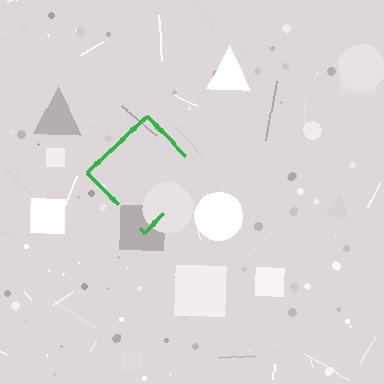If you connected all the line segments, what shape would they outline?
They would outline a diamond.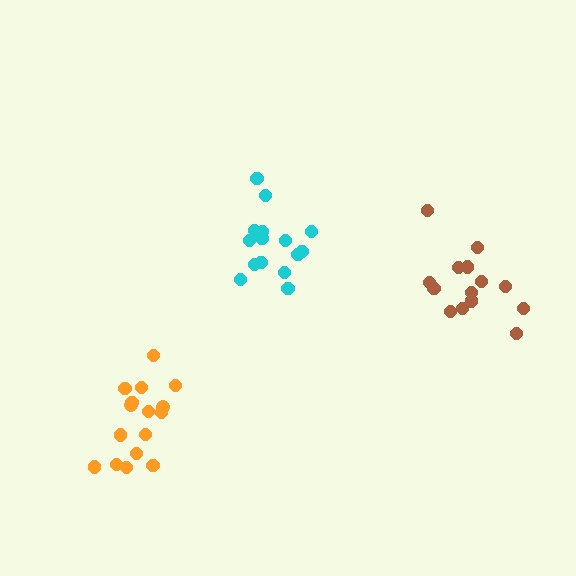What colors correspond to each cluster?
The clusters are colored: orange, cyan, brown.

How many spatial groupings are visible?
There are 3 spatial groupings.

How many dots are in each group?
Group 1: 16 dots, Group 2: 15 dots, Group 3: 14 dots (45 total).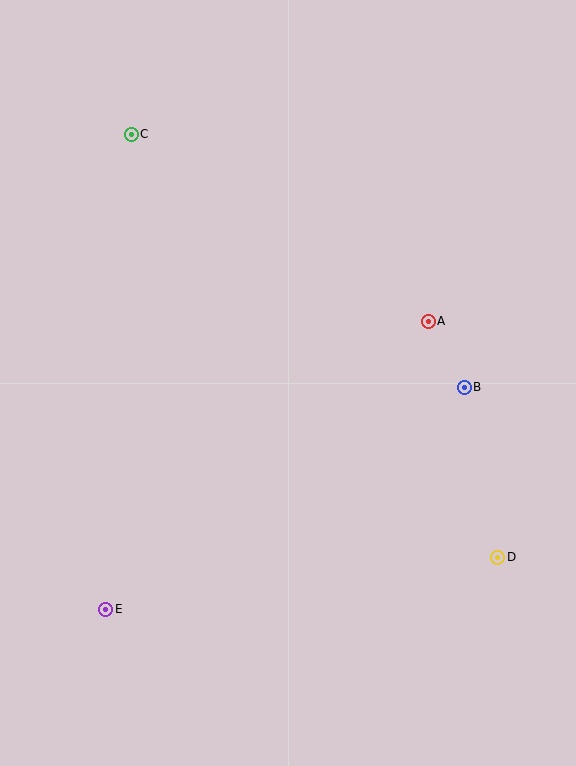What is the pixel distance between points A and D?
The distance between A and D is 246 pixels.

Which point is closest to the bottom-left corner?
Point E is closest to the bottom-left corner.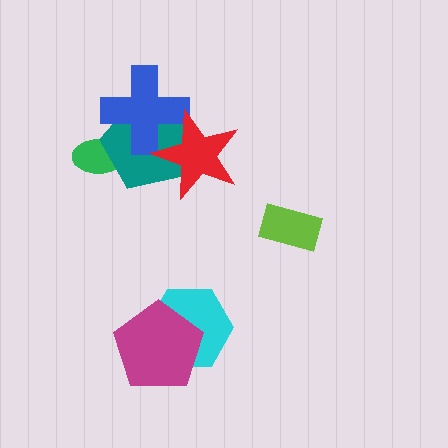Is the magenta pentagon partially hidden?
No, no other shape covers it.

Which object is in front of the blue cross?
The red star is in front of the blue cross.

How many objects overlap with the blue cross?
2 objects overlap with the blue cross.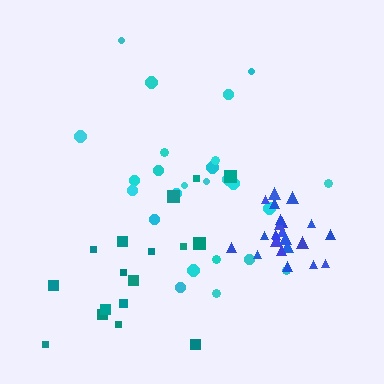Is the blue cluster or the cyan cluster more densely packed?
Blue.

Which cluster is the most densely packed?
Blue.